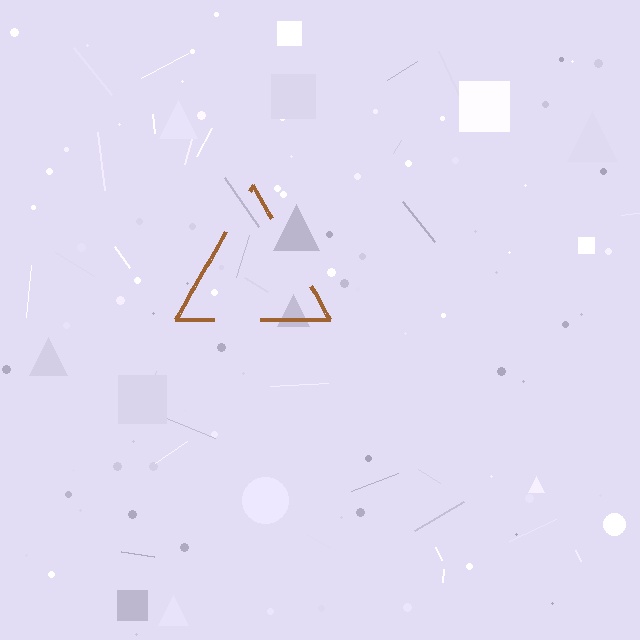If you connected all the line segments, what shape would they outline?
They would outline a triangle.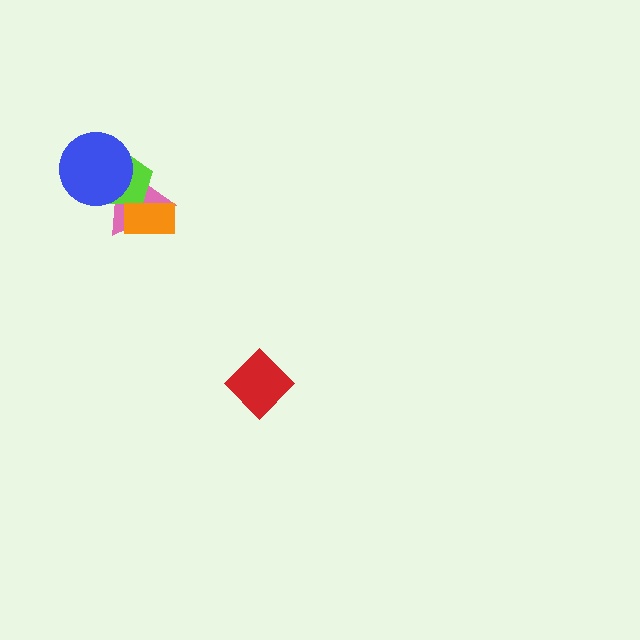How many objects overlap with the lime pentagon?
3 objects overlap with the lime pentagon.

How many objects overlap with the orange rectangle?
2 objects overlap with the orange rectangle.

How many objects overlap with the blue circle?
2 objects overlap with the blue circle.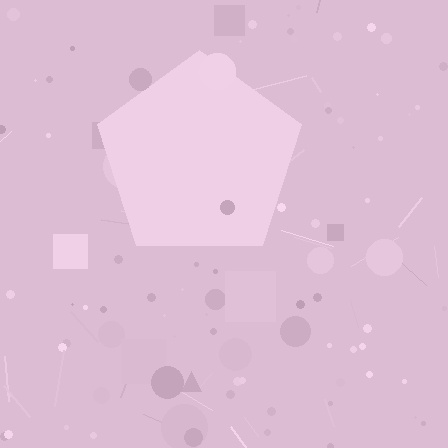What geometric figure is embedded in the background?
A pentagon is embedded in the background.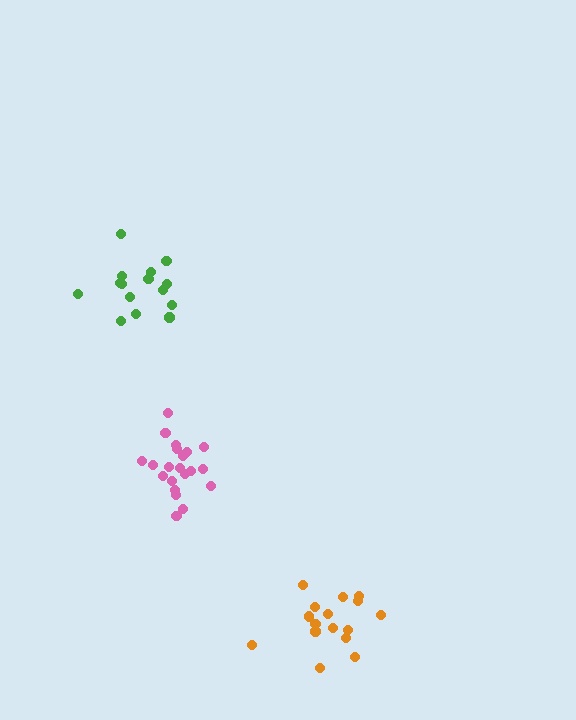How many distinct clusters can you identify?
There are 3 distinct clusters.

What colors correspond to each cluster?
The clusters are colored: pink, green, orange.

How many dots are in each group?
Group 1: 21 dots, Group 2: 15 dots, Group 3: 16 dots (52 total).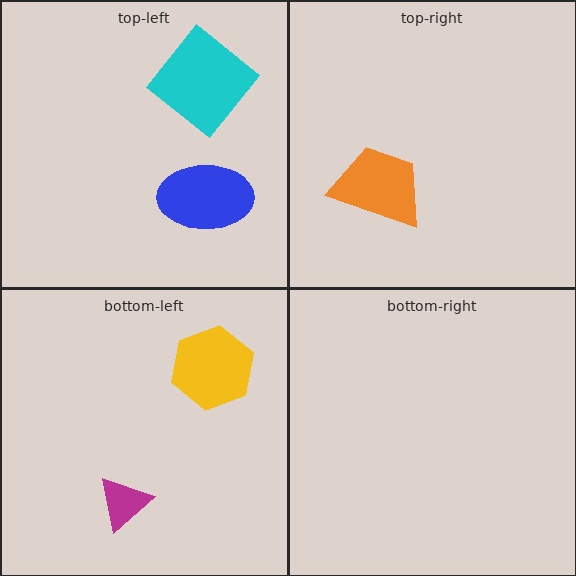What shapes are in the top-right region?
The orange trapezoid.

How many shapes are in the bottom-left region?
2.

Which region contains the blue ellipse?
The top-left region.